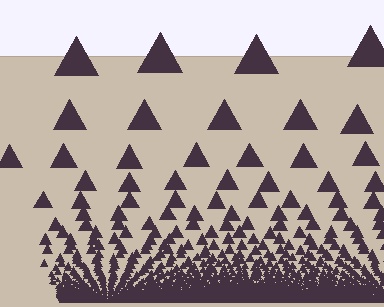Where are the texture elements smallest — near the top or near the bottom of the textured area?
Near the bottom.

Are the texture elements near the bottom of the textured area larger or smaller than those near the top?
Smaller. The gradient is inverted — elements near the bottom are smaller and denser.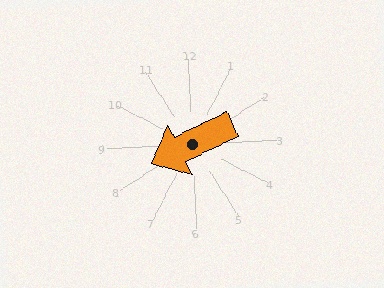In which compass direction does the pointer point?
Southwest.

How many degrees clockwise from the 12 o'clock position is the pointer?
Approximately 247 degrees.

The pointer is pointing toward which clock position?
Roughly 8 o'clock.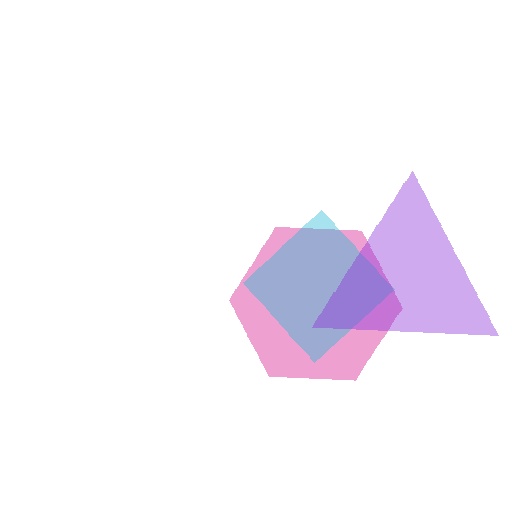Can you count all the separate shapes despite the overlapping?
Yes, there are 3 separate shapes.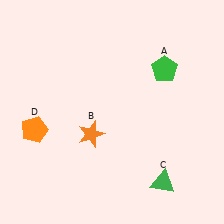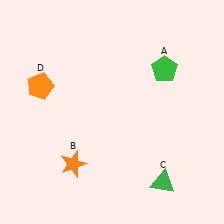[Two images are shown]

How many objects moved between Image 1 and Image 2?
2 objects moved between the two images.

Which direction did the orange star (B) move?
The orange star (B) moved down.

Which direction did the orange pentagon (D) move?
The orange pentagon (D) moved up.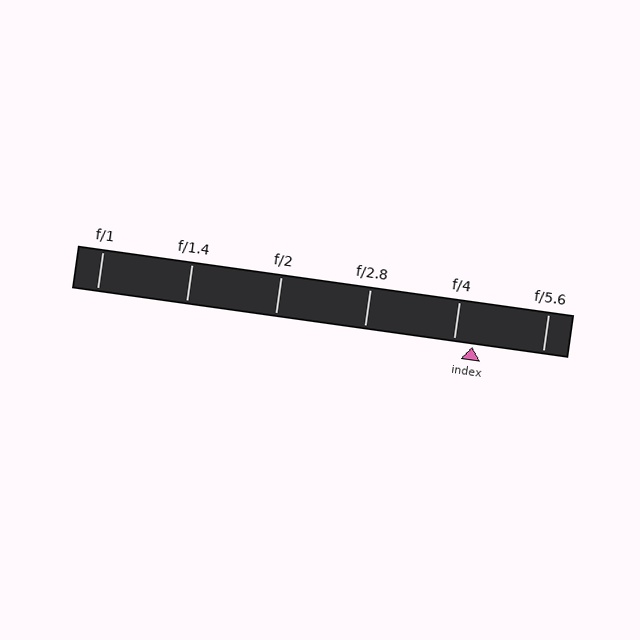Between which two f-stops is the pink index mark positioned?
The index mark is between f/4 and f/5.6.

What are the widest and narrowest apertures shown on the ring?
The widest aperture shown is f/1 and the narrowest is f/5.6.